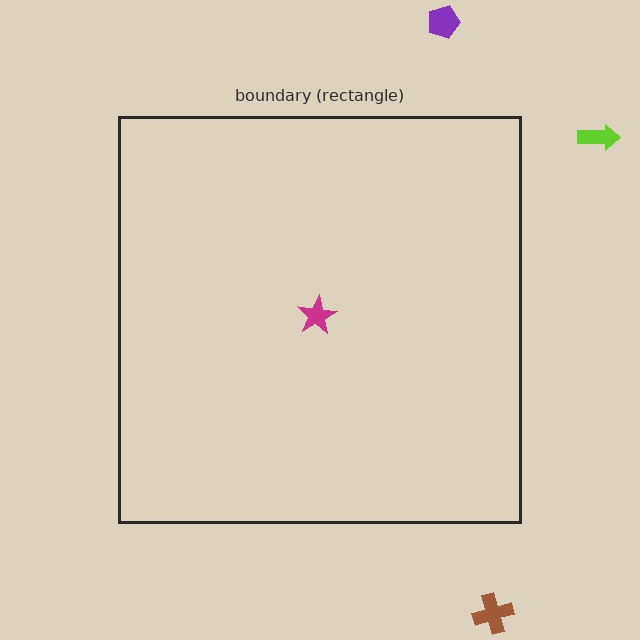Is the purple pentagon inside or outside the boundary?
Outside.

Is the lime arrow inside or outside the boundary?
Outside.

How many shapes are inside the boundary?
1 inside, 3 outside.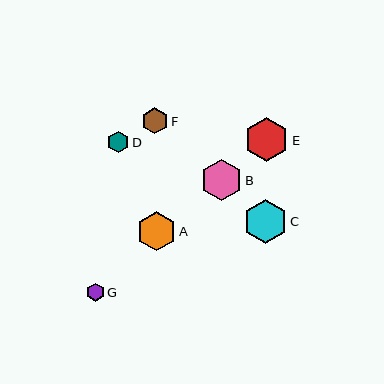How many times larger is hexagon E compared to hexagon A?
Hexagon E is approximately 1.1 times the size of hexagon A.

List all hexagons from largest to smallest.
From largest to smallest: E, C, B, A, F, D, G.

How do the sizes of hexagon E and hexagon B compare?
Hexagon E and hexagon B are approximately the same size.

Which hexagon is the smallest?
Hexagon G is the smallest with a size of approximately 18 pixels.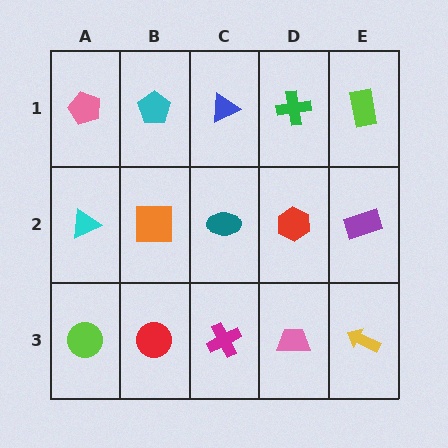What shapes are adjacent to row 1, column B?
An orange square (row 2, column B), a pink pentagon (row 1, column A), a blue triangle (row 1, column C).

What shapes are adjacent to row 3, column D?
A red hexagon (row 2, column D), a magenta cross (row 3, column C), a yellow arrow (row 3, column E).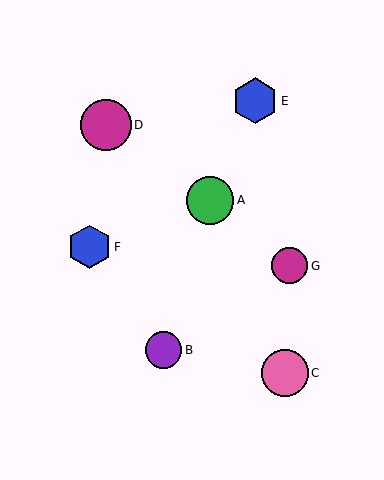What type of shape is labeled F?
Shape F is a blue hexagon.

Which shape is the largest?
The magenta circle (labeled D) is the largest.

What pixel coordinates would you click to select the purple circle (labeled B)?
Click at (163, 350) to select the purple circle B.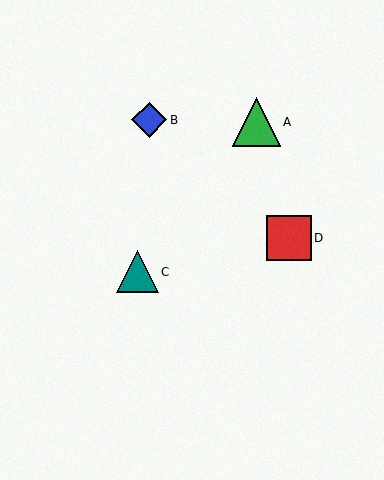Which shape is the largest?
The green triangle (labeled A) is the largest.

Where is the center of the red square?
The center of the red square is at (289, 238).